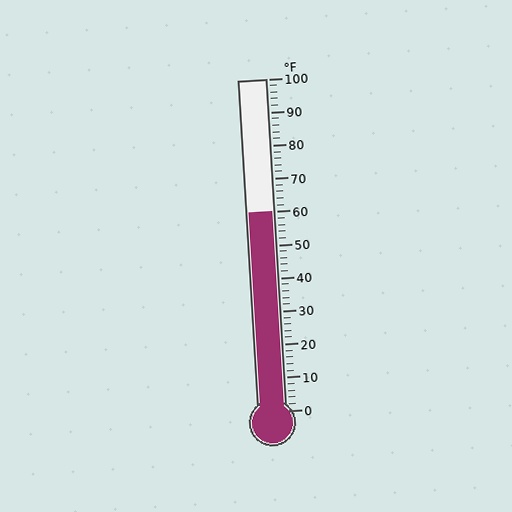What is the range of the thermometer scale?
The thermometer scale ranges from 0°F to 100°F.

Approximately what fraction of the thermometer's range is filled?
The thermometer is filled to approximately 60% of its range.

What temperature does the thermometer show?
The thermometer shows approximately 60°F.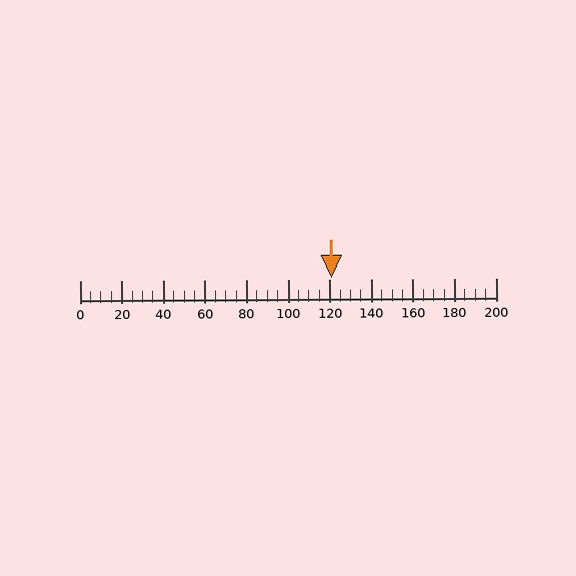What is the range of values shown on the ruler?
The ruler shows values from 0 to 200.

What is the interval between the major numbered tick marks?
The major tick marks are spaced 20 units apart.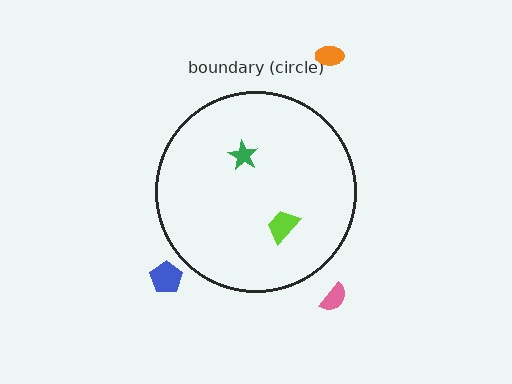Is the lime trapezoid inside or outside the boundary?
Inside.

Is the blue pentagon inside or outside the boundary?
Outside.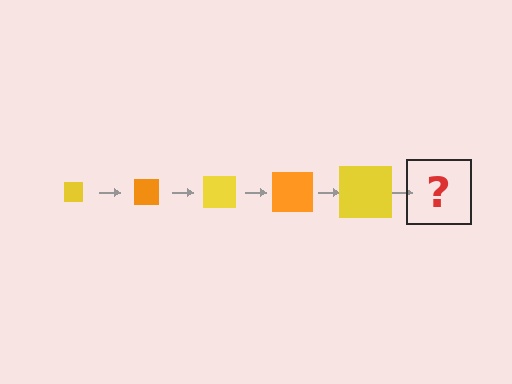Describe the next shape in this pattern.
It should be an orange square, larger than the previous one.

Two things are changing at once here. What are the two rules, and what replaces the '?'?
The two rules are that the square grows larger each step and the color cycles through yellow and orange. The '?' should be an orange square, larger than the previous one.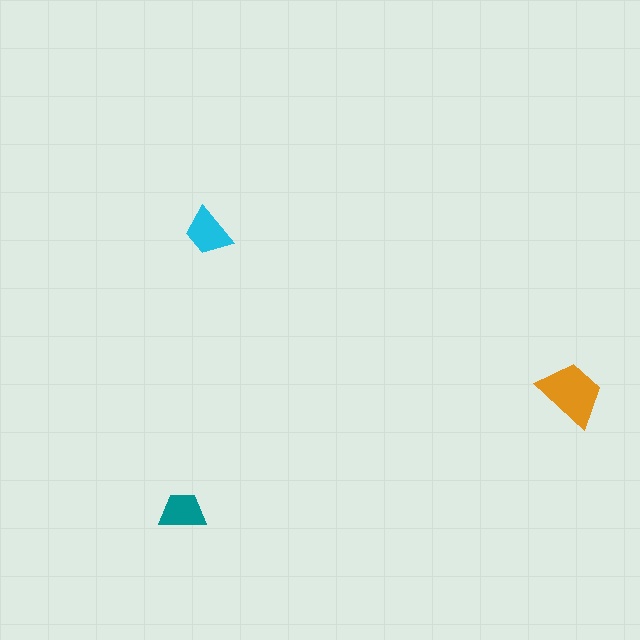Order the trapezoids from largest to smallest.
the orange one, the cyan one, the teal one.